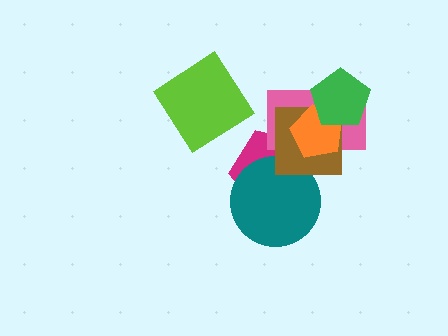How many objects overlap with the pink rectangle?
4 objects overlap with the pink rectangle.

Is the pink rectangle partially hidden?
Yes, it is partially covered by another shape.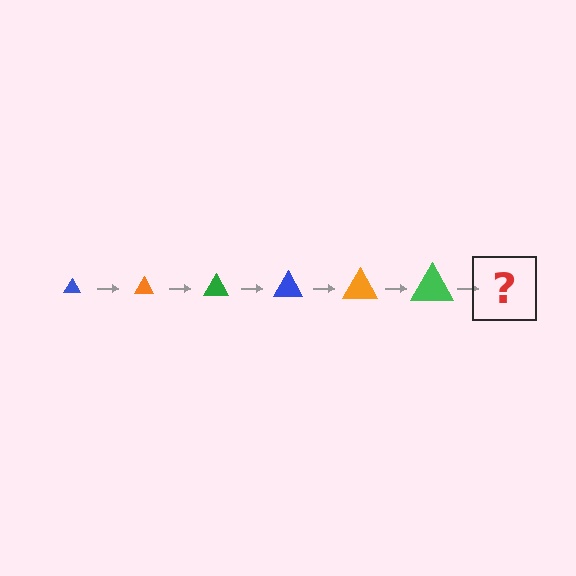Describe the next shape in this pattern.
It should be a blue triangle, larger than the previous one.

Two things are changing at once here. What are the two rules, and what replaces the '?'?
The two rules are that the triangle grows larger each step and the color cycles through blue, orange, and green. The '?' should be a blue triangle, larger than the previous one.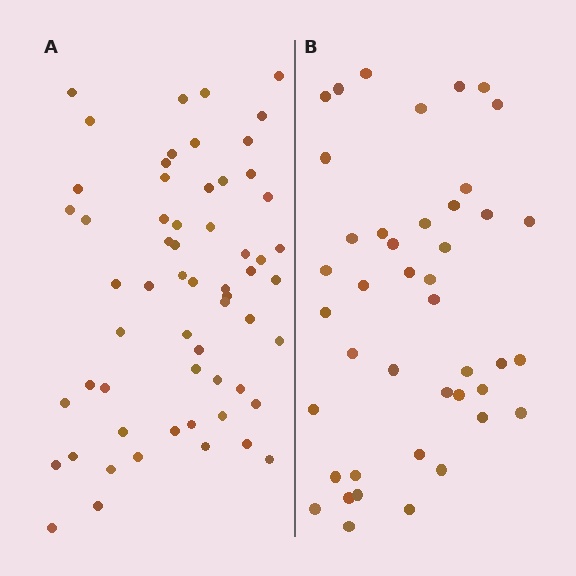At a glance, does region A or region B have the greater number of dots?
Region A (the left region) has more dots.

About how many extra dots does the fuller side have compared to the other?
Region A has approximately 15 more dots than region B.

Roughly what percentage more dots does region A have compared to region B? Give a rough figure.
About 40% more.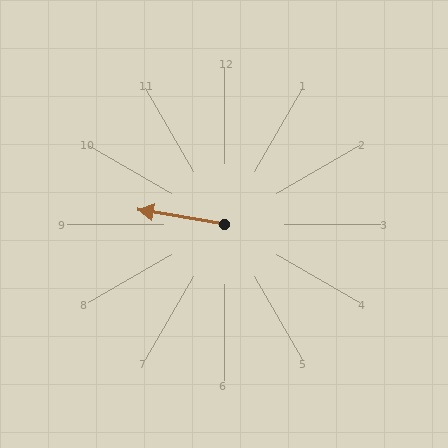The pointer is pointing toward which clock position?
Roughly 9 o'clock.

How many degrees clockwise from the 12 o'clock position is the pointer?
Approximately 280 degrees.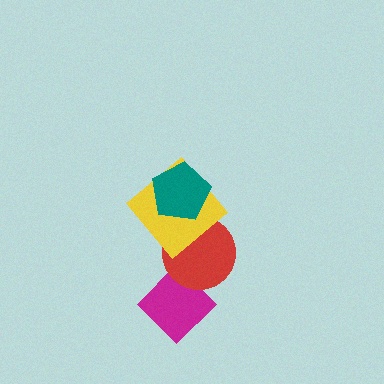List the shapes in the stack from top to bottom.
From top to bottom: the teal pentagon, the yellow diamond, the red circle, the magenta diamond.